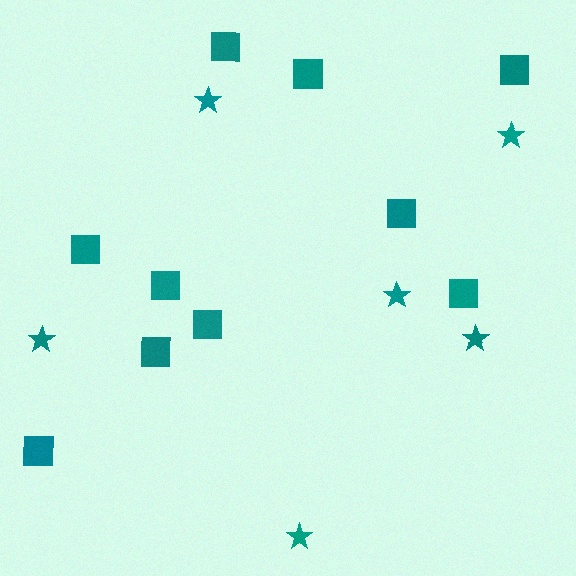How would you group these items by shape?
There are 2 groups: one group of stars (6) and one group of squares (10).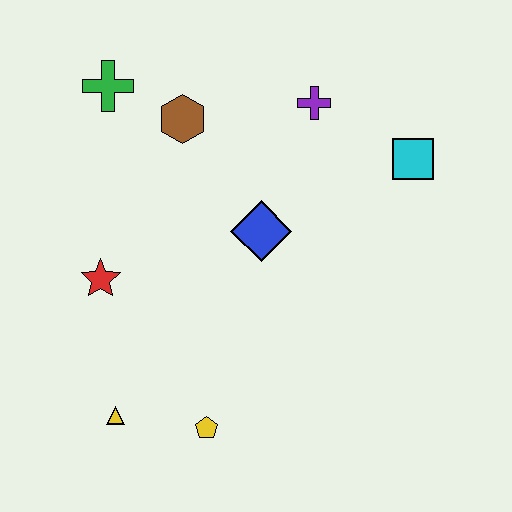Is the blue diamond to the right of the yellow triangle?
Yes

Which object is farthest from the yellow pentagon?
The green cross is farthest from the yellow pentagon.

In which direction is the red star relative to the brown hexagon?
The red star is below the brown hexagon.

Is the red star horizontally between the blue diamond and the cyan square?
No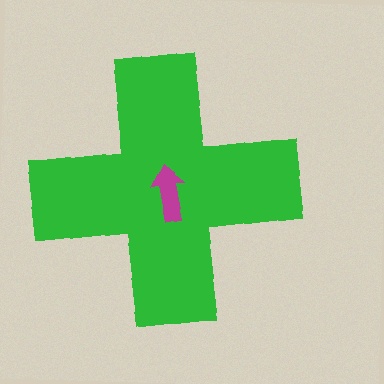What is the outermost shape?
The green cross.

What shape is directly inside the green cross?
The magenta arrow.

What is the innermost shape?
The magenta arrow.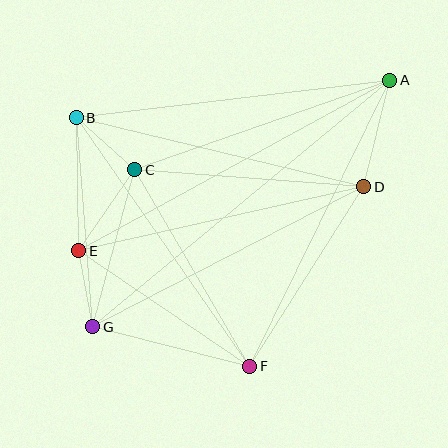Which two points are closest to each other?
Points E and G are closest to each other.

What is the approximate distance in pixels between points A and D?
The distance between A and D is approximately 109 pixels.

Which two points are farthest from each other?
Points A and G are farthest from each other.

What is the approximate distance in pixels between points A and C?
The distance between A and C is approximately 270 pixels.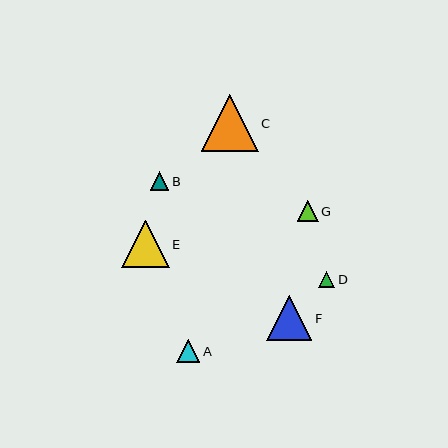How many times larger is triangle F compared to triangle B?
Triangle F is approximately 2.5 times the size of triangle B.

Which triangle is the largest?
Triangle C is the largest with a size of approximately 57 pixels.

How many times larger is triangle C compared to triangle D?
Triangle C is approximately 3.4 times the size of triangle D.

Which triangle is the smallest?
Triangle D is the smallest with a size of approximately 17 pixels.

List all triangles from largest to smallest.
From largest to smallest: C, E, F, A, G, B, D.